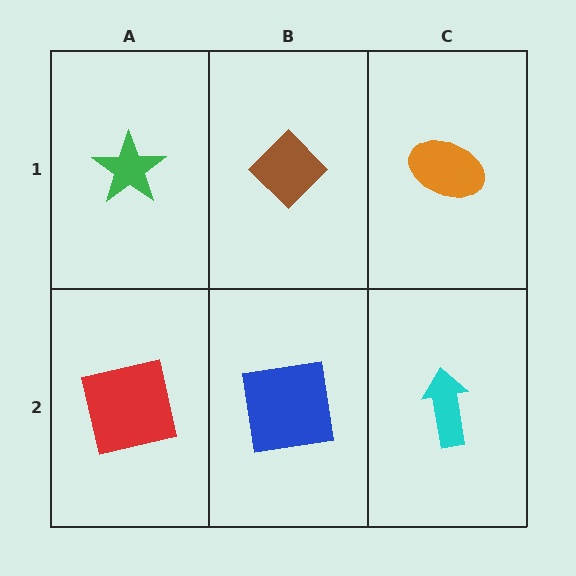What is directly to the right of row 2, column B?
A cyan arrow.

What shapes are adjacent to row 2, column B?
A brown diamond (row 1, column B), a red square (row 2, column A), a cyan arrow (row 2, column C).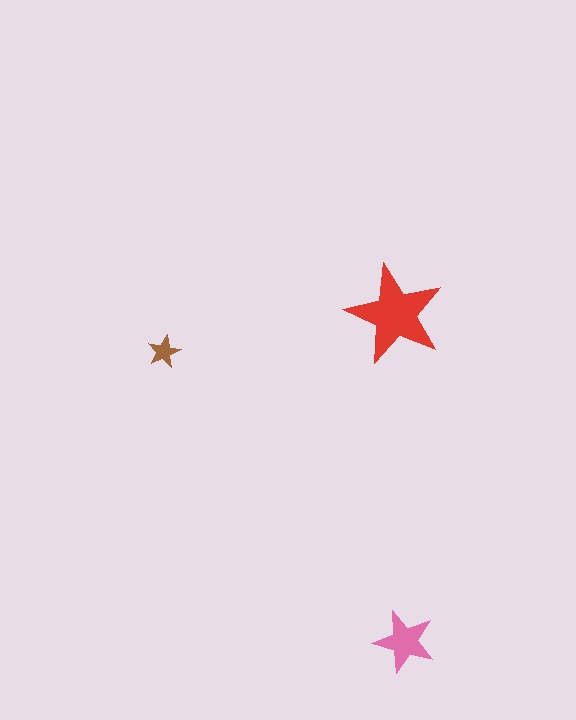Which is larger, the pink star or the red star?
The red one.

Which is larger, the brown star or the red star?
The red one.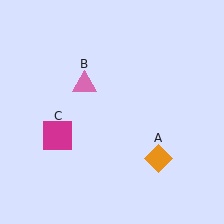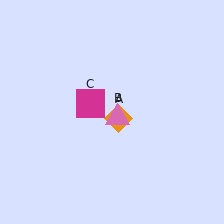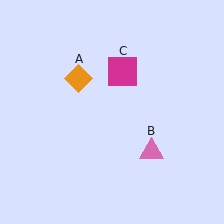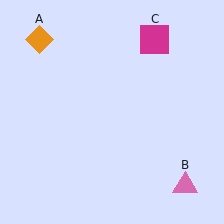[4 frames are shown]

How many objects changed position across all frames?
3 objects changed position: orange diamond (object A), pink triangle (object B), magenta square (object C).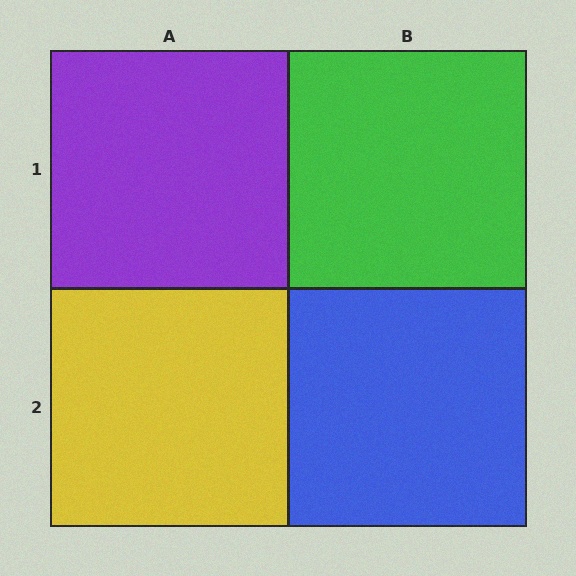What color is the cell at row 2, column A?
Yellow.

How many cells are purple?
1 cell is purple.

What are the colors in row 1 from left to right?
Purple, green.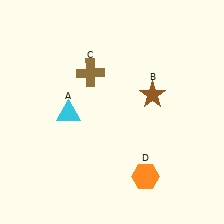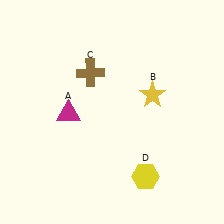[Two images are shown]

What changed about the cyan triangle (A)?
In Image 1, A is cyan. In Image 2, it changed to magenta.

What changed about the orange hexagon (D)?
In Image 1, D is orange. In Image 2, it changed to yellow.